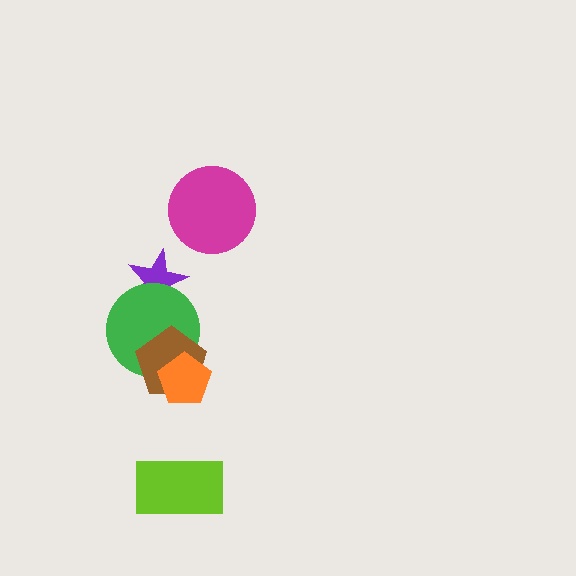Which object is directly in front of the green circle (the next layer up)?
The brown pentagon is directly in front of the green circle.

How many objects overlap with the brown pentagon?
2 objects overlap with the brown pentagon.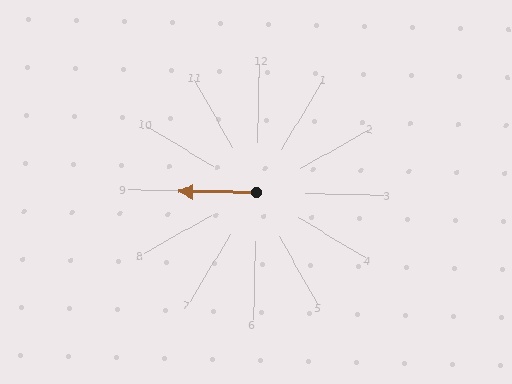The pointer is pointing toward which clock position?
Roughly 9 o'clock.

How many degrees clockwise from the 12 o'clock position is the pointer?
Approximately 269 degrees.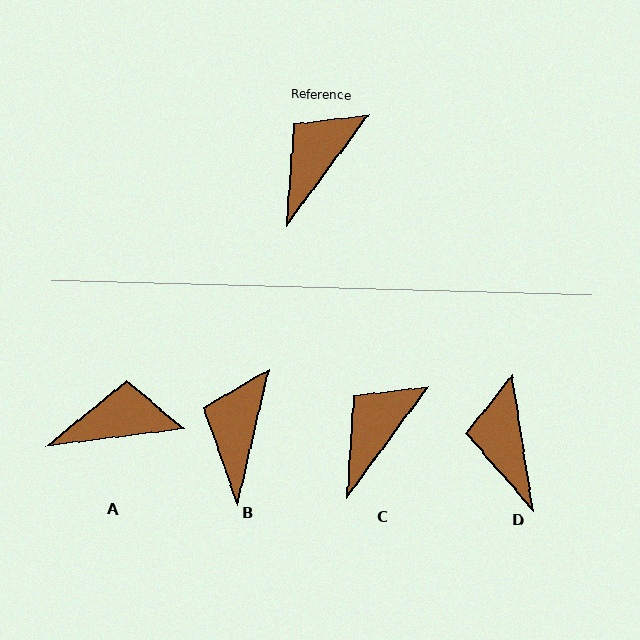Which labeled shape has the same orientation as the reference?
C.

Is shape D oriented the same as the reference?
No, it is off by about 45 degrees.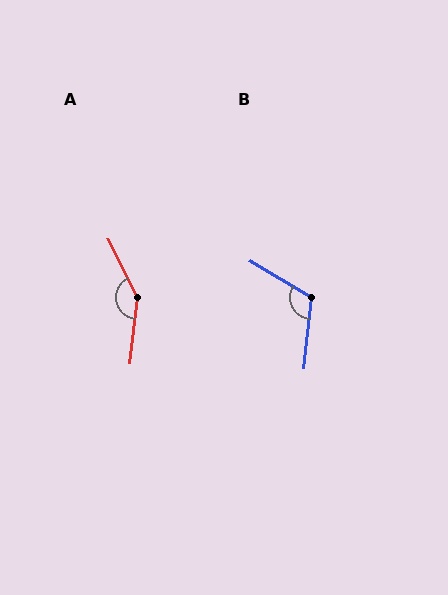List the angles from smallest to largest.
B (116°), A (147°).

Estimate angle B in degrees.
Approximately 116 degrees.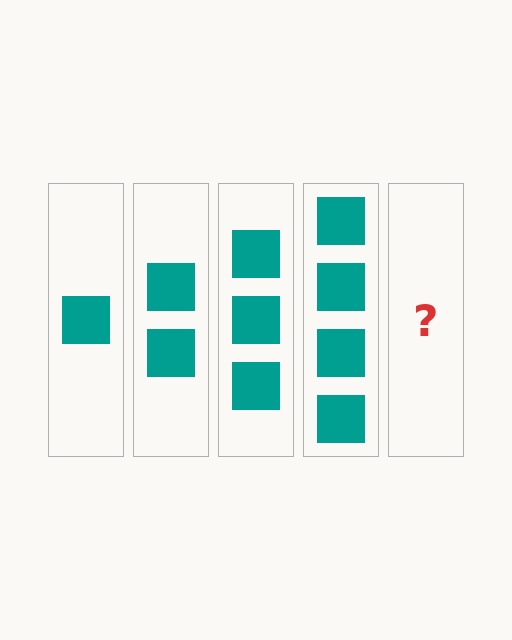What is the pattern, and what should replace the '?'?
The pattern is that each step adds one more square. The '?' should be 5 squares.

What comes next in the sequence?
The next element should be 5 squares.